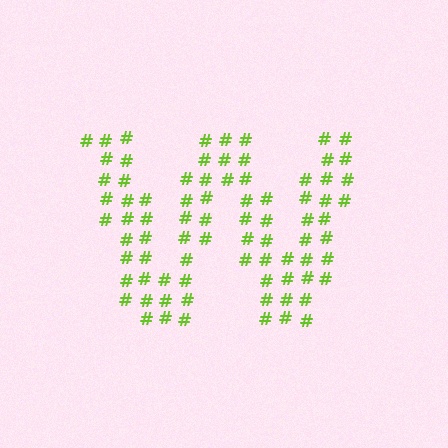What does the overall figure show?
The overall figure shows the letter W.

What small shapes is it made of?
It is made of small hash symbols.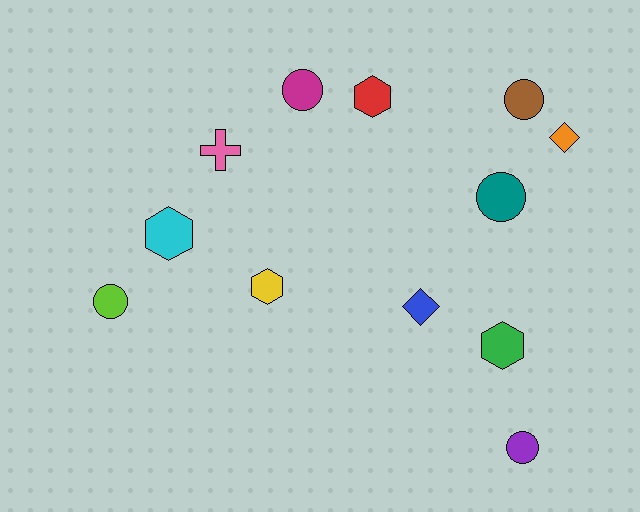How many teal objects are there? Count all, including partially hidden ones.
There is 1 teal object.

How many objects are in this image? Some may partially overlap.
There are 12 objects.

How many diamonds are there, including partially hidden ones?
There are 2 diamonds.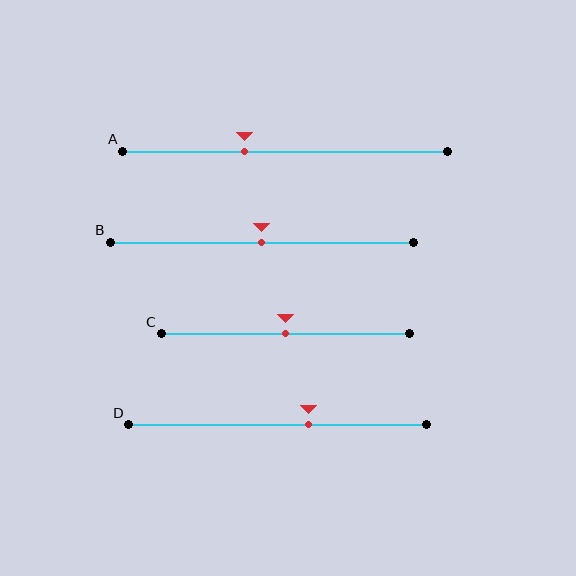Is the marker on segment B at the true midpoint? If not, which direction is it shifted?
Yes, the marker on segment B is at the true midpoint.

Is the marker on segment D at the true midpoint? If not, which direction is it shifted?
No, the marker on segment D is shifted to the right by about 11% of the segment length.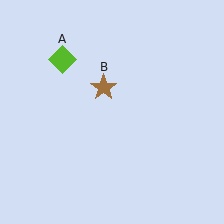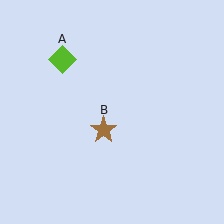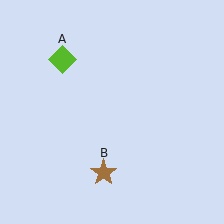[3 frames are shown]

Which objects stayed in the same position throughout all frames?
Lime diamond (object A) remained stationary.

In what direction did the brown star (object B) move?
The brown star (object B) moved down.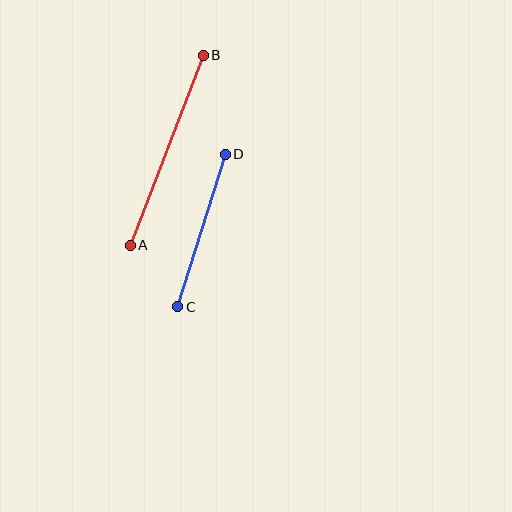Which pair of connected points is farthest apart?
Points A and B are farthest apart.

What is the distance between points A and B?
The distance is approximately 203 pixels.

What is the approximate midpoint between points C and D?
The midpoint is at approximately (202, 230) pixels.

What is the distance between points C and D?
The distance is approximately 160 pixels.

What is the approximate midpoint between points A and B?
The midpoint is at approximately (167, 150) pixels.